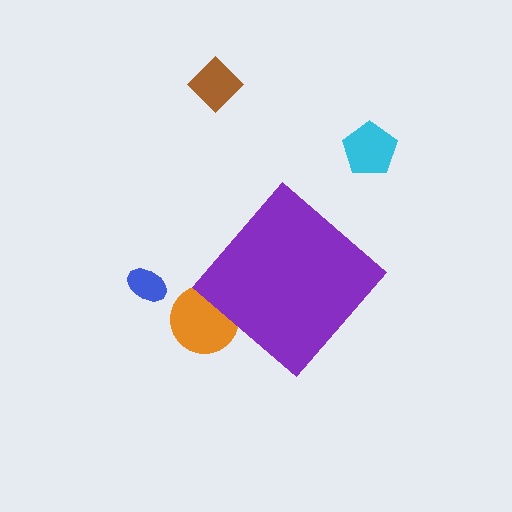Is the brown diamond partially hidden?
No, the brown diamond is fully visible.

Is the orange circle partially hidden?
Yes, the orange circle is partially hidden behind the purple diamond.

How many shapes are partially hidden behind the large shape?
1 shape is partially hidden.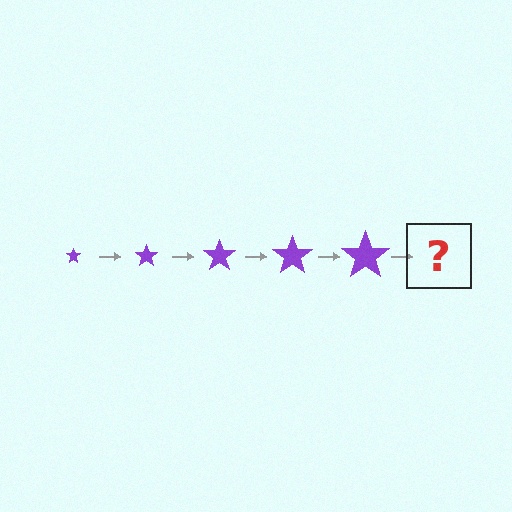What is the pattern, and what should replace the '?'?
The pattern is that the star gets progressively larger each step. The '?' should be a purple star, larger than the previous one.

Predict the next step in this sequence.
The next step is a purple star, larger than the previous one.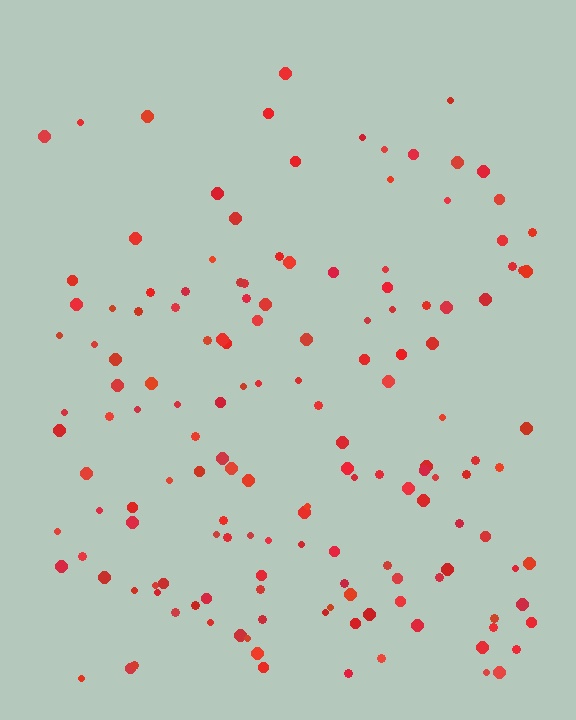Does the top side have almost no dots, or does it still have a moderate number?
Still a moderate number, just noticeably fewer than the bottom.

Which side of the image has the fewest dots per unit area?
The top.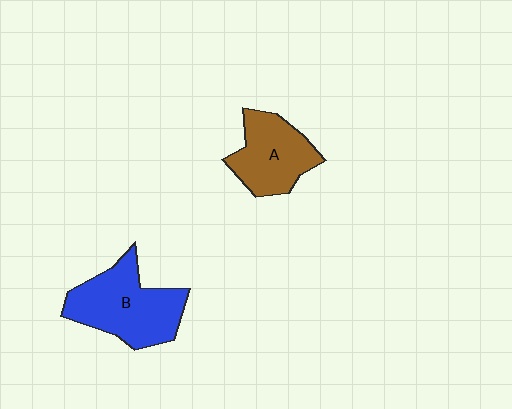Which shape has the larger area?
Shape B (blue).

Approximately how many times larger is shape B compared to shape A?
Approximately 1.3 times.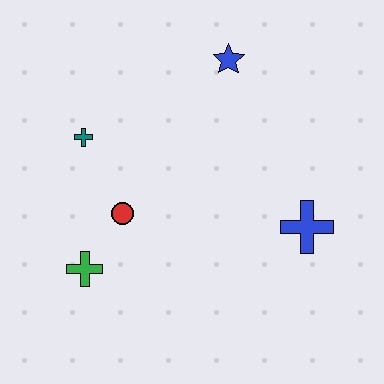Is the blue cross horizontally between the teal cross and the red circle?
No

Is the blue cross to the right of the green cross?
Yes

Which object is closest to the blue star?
The teal cross is closest to the blue star.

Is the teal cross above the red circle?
Yes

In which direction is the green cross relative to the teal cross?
The green cross is below the teal cross.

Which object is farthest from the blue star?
The green cross is farthest from the blue star.